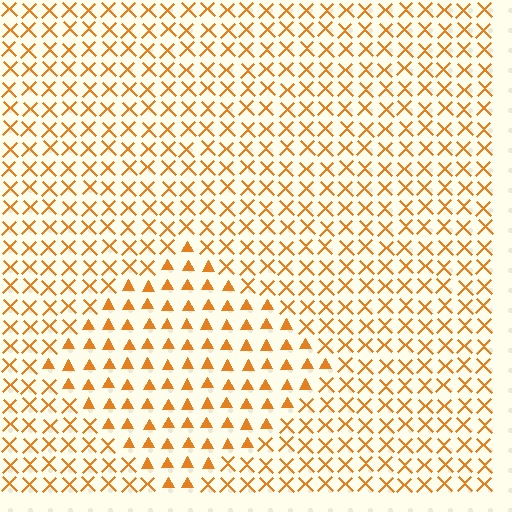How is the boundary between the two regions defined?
The boundary is defined by a change in element shape: triangles inside vs. X marks outside. All elements share the same color and spacing.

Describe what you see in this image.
The image is filled with small orange elements arranged in a uniform grid. A diamond-shaped region contains triangles, while the surrounding area contains X marks. The boundary is defined purely by the change in element shape.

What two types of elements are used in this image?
The image uses triangles inside the diamond region and X marks outside it.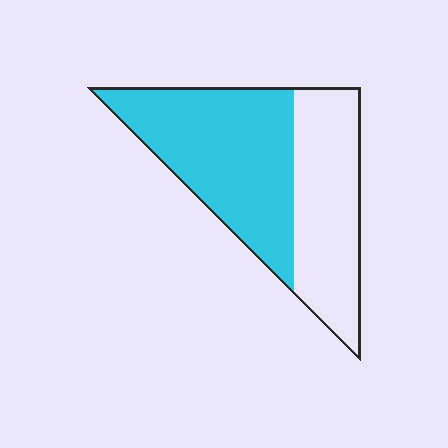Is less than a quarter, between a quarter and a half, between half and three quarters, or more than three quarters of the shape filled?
Between half and three quarters.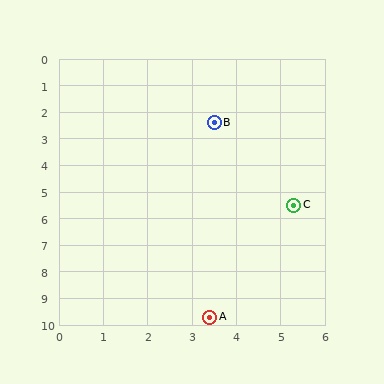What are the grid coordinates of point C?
Point C is at approximately (5.3, 5.5).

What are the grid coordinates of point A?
Point A is at approximately (3.4, 9.7).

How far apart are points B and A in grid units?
Points B and A are about 7.3 grid units apart.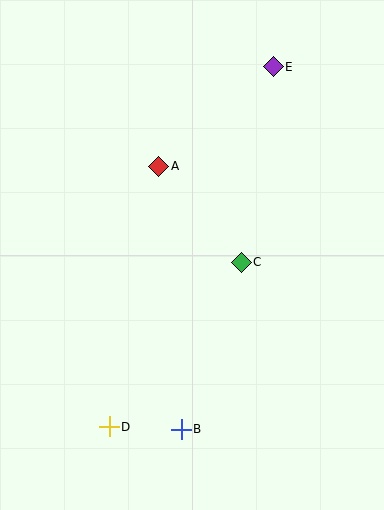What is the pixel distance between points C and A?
The distance between C and A is 126 pixels.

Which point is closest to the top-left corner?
Point A is closest to the top-left corner.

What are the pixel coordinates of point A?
Point A is at (159, 166).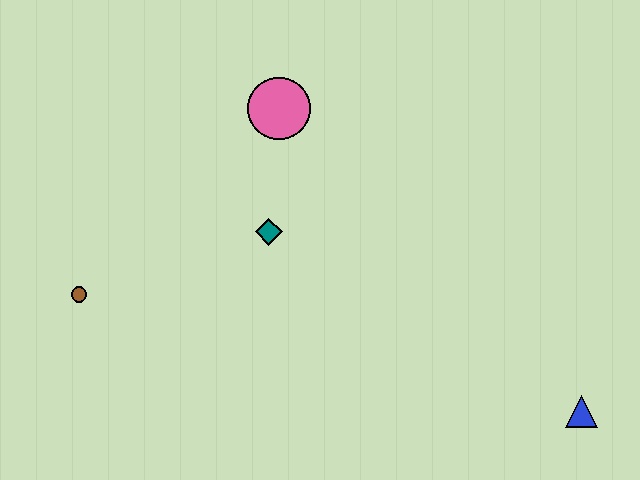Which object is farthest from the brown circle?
The blue triangle is farthest from the brown circle.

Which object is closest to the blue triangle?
The teal diamond is closest to the blue triangle.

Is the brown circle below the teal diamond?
Yes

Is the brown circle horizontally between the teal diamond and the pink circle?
No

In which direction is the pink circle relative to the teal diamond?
The pink circle is above the teal diamond.